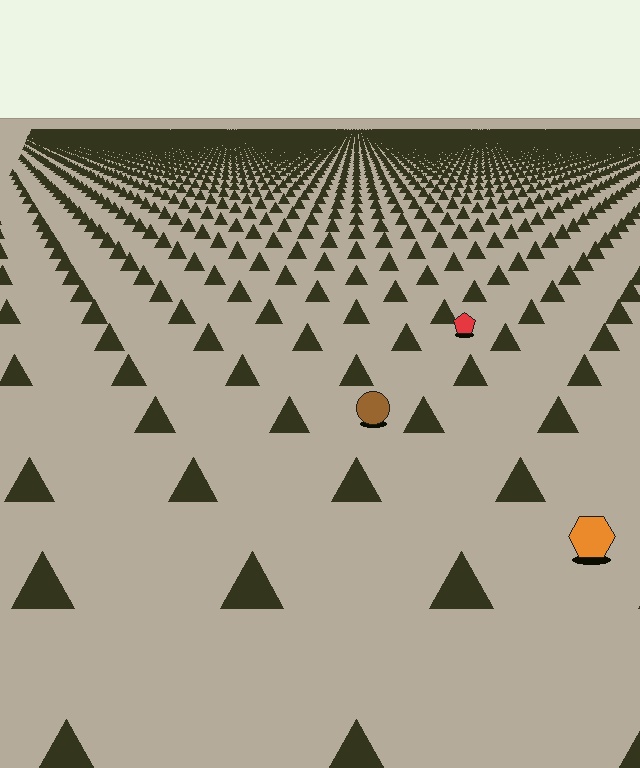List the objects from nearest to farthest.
From nearest to farthest: the orange hexagon, the brown circle, the red pentagon.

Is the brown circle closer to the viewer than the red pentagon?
Yes. The brown circle is closer — you can tell from the texture gradient: the ground texture is coarser near it.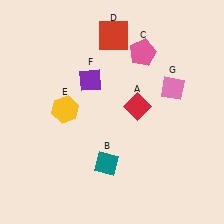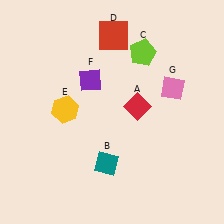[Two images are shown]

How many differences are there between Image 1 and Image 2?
There is 1 difference between the two images.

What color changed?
The pentagon (C) changed from pink in Image 1 to lime in Image 2.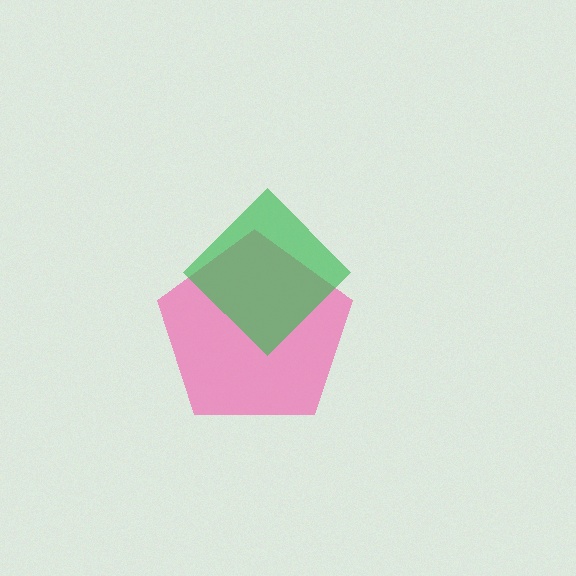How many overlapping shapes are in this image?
There are 2 overlapping shapes in the image.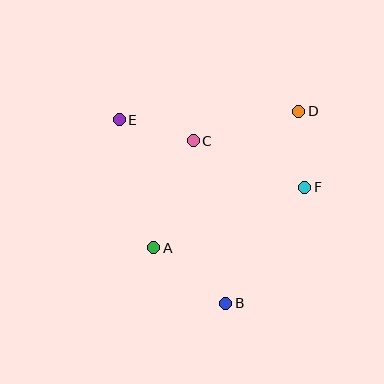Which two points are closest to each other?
Points D and F are closest to each other.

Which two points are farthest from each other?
Points B and E are farthest from each other.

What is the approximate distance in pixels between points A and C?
The distance between A and C is approximately 114 pixels.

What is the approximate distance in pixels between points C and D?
The distance between C and D is approximately 109 pixels.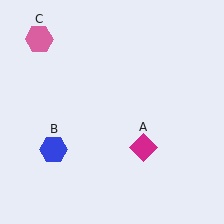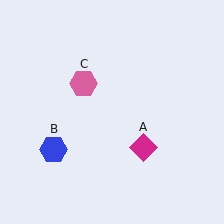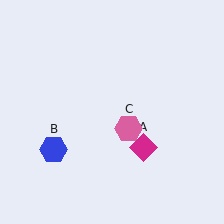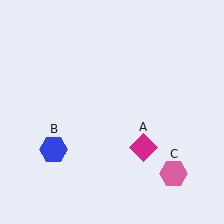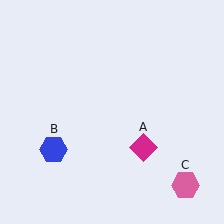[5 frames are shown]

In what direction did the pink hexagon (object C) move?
The pink hexagon (object C) moved down and to the right.